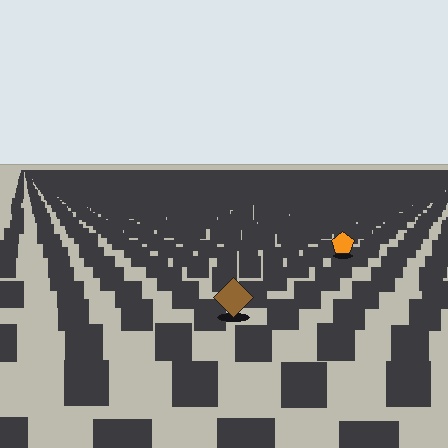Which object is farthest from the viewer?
The orange pentagon is farthest from the viewer. It appears smaller and the ground texture around it is denser.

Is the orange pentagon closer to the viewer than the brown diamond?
No. The brown diamond is closer — you can tell from the texture gradient: the ground texture is coarser near it.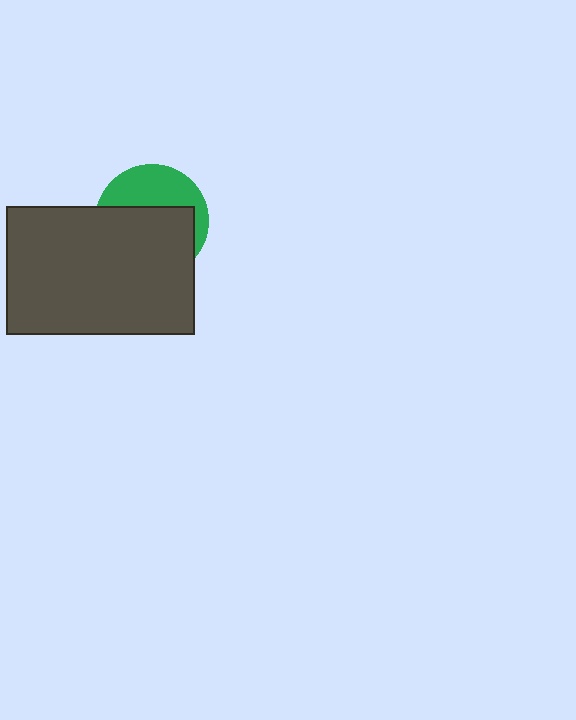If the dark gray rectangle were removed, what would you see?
You would see the complete green circle.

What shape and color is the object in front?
The object in front is a dark gray rectangle.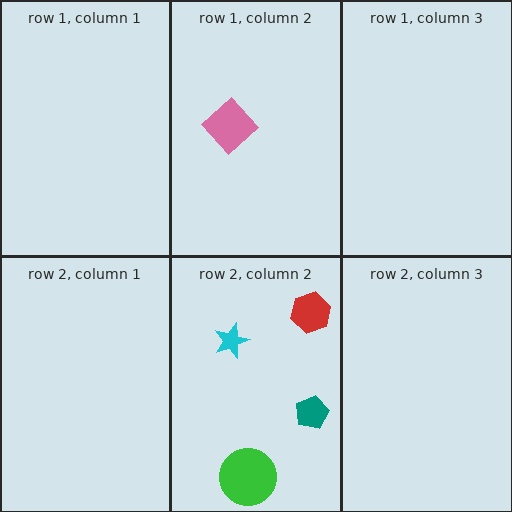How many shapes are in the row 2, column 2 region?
4.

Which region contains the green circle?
The row 2, column 2 region.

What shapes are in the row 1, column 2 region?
The pink diamond.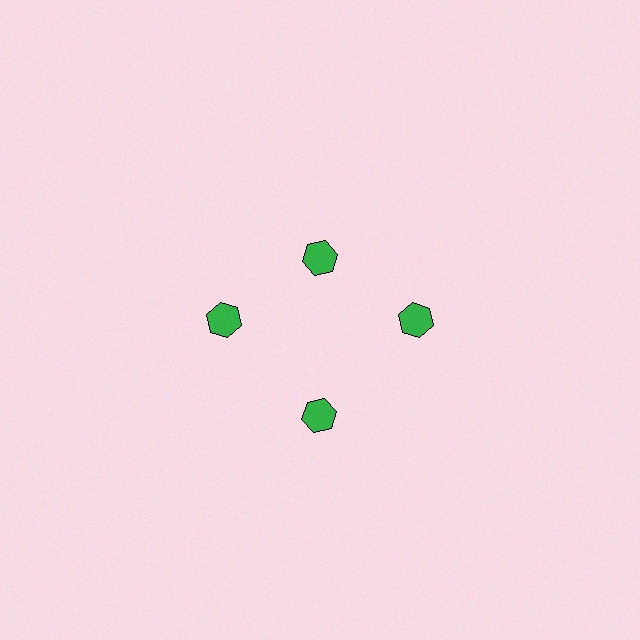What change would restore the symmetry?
The symmetry would be restored by moving it outward, back onto the ring so that all 4 hexagons sit at equal angles and equal distance from the center.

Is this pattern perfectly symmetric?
No. The 4 green hexagons are arranged in a ring, but one element near the 12 o'clock position is pulled inward toward the center, breaking the 4-fold rotational symmetry.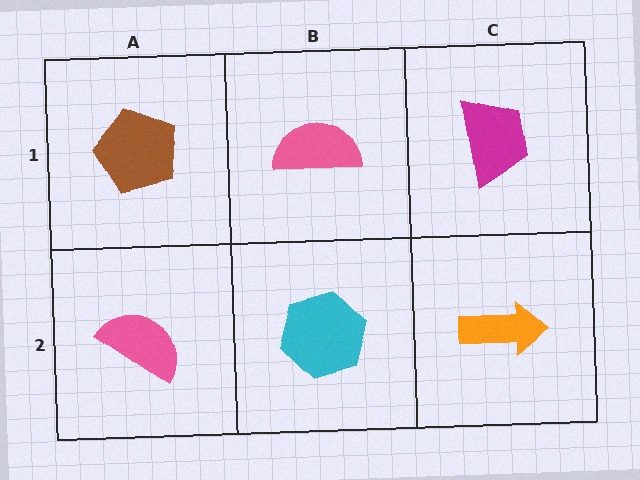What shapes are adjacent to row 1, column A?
A pink semicircle (row 2, column A), a pink semicircle (row 1, column B).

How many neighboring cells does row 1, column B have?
3.